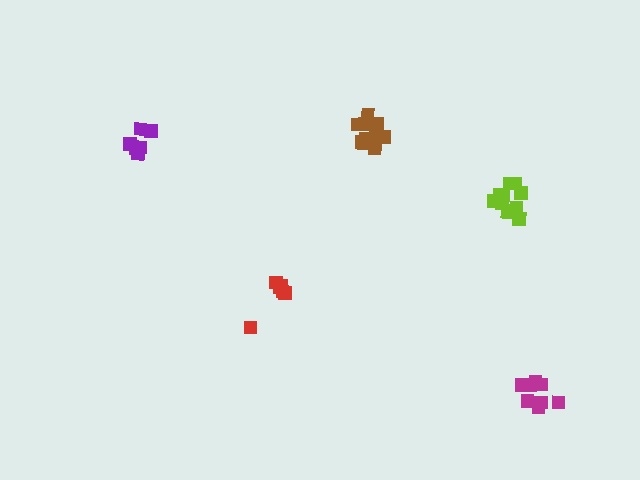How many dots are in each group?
Group 1: 6 dots, Group 2: 11 dots, Group 3: 11 dots, Group 4: 8 dots, Group 5: 6 dots (42 total).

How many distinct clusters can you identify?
There are 5 distinct clusters.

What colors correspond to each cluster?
The clusters are colored: red, lime, brown, magenta, purple.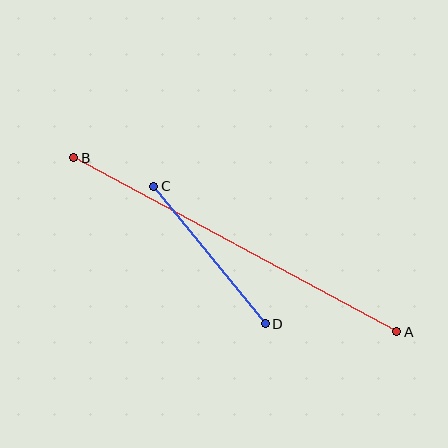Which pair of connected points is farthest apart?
Points A and B are farthest apart.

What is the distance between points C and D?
The distance is approximately 177 pixels.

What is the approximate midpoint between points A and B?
The midpoint is at approximately (235, 245) pixels.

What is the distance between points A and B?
The distance is approximately 367 pixels.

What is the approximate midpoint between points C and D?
The midpoint is at approximately (210, 255) pixels.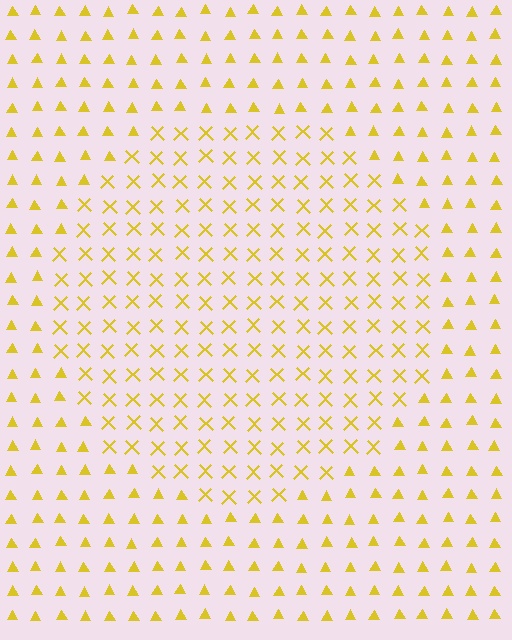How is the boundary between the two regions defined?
The boundary is defined by a change in element shape: X marks inside vs. triangles outside. All elements share the same color and spacing.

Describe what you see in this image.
The image is filled with small yellow elements arranged in a uniform grid. A circle-shaped region contains X marks, while the surrounding area contains triangles. The boundary is defined purely by the change in element shape.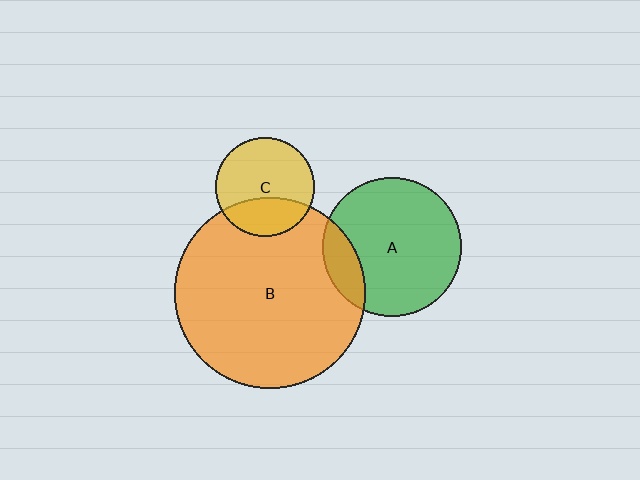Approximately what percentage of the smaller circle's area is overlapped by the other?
Approximately 30%.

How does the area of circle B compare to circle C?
Approximately 3.7 times.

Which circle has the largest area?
Circle B (orange).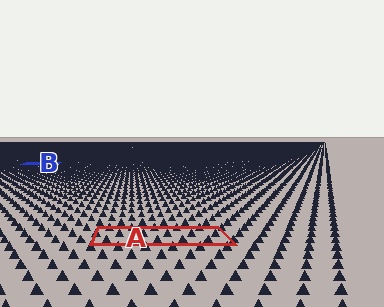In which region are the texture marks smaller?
The texture marks are smaller in region B, because it is farther away.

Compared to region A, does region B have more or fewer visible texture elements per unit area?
Region B has more texture elements per unit area — they are packed more densely because it is farther away.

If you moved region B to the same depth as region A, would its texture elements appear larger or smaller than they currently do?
They would appear larger. At a closer depth, the same texture elements are projected at a bigger on-screen size.